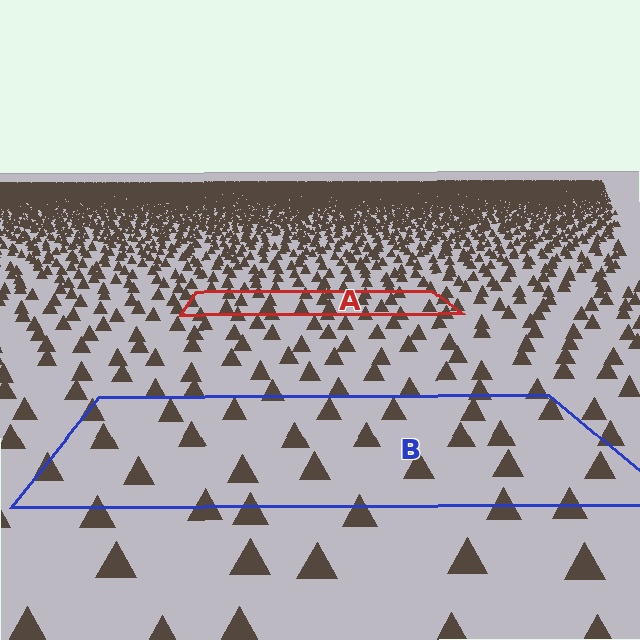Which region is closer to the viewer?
Region B is closer. The texture elements there are larger and more spread out.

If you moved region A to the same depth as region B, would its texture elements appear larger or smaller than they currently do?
They would appear larger. At a closer depth, the same texture elements are projected at a bigger on-screen size.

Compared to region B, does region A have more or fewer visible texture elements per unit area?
Region A has more texture elements per unit area — they are packed more densely because it is farther away.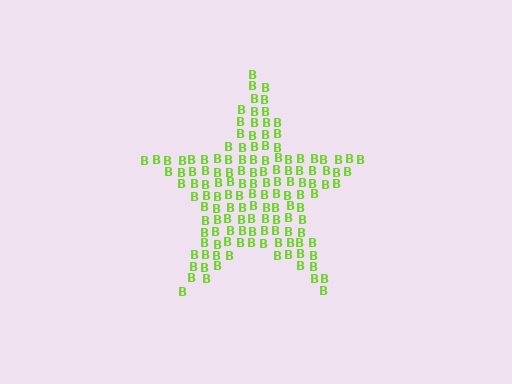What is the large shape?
The large shape is a star.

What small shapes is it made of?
It is made of small letter B's.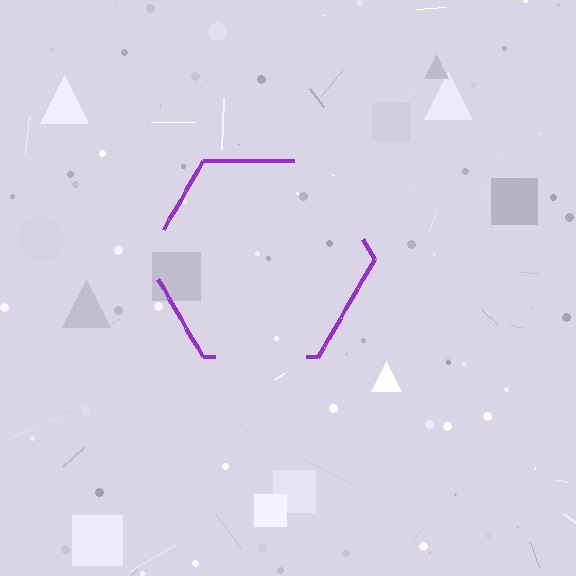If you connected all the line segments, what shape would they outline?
They would outline a hexagon.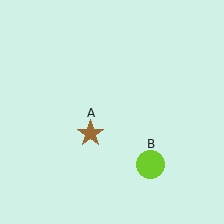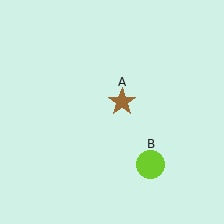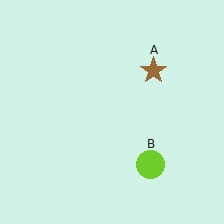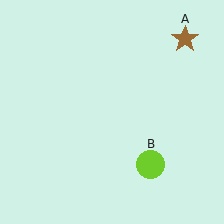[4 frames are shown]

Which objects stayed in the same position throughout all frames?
Lime circle (object B) remained stationary.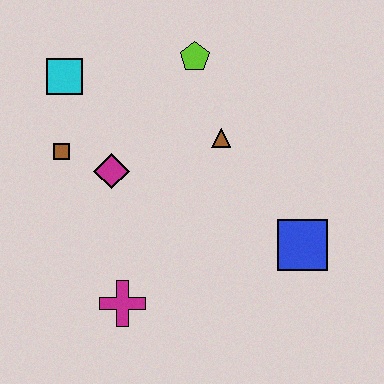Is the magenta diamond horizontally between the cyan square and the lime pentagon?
Yes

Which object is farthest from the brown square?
The blue square is farthest from the brown square.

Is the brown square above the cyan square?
No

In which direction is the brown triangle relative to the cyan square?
The brown triangle is to the right of the cyan square.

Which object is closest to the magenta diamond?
The brown square is closest to the magenta diamond.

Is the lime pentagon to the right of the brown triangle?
No